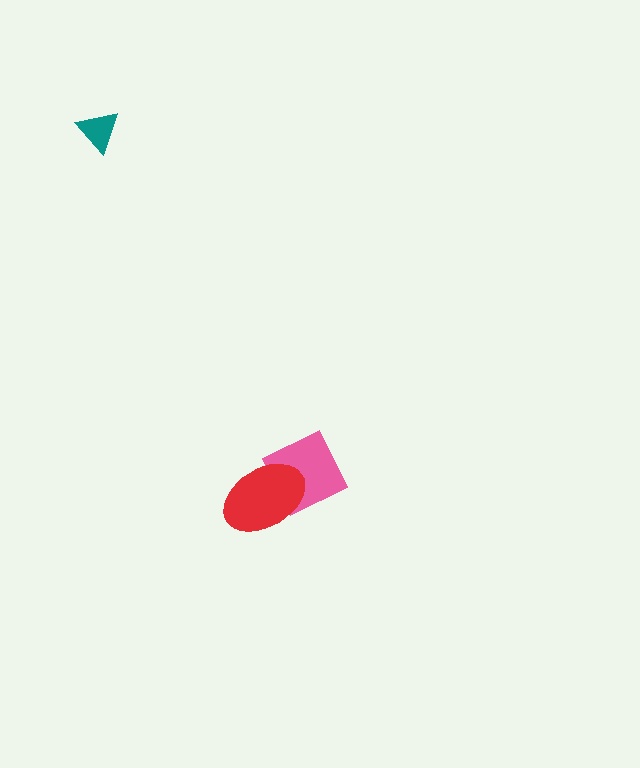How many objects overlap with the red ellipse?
1 object overlaps with the red ellipse.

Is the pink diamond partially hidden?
Yes, it is partially covered by another shape.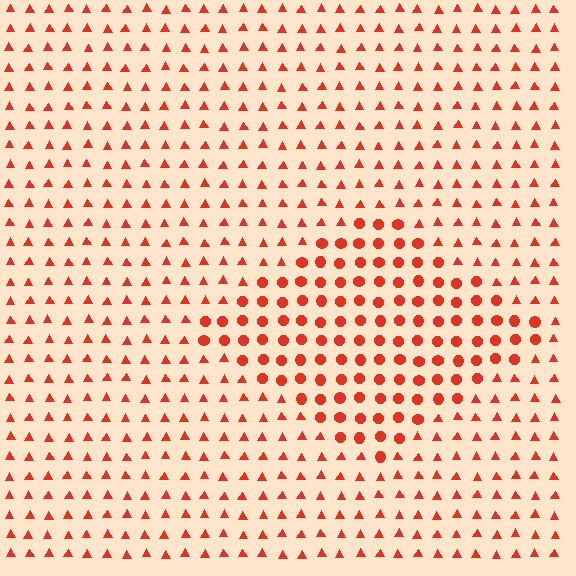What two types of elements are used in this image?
The image uses circles inside the diamond region and triangles outside it.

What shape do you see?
I see a diamond.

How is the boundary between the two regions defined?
The boundary is defined by a change in element shape: circles inside vs. triangles outside. All elements share the same color and spacing.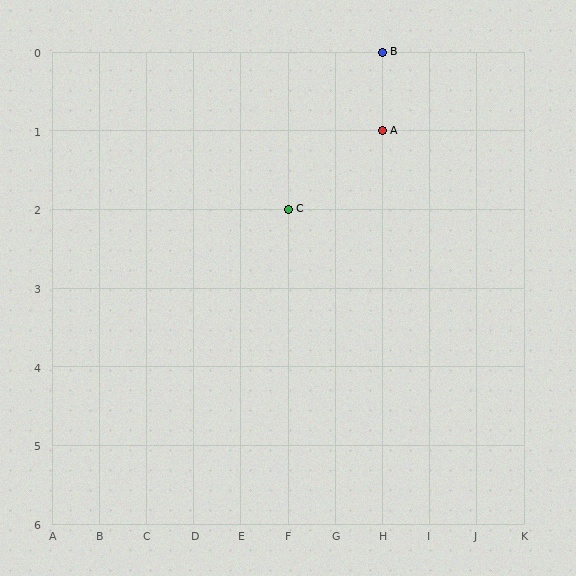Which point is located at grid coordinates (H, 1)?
Point A is at (H, 1).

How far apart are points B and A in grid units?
Points B and A are 1 row apart.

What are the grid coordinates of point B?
Point B is at grid coordinates (H, 0).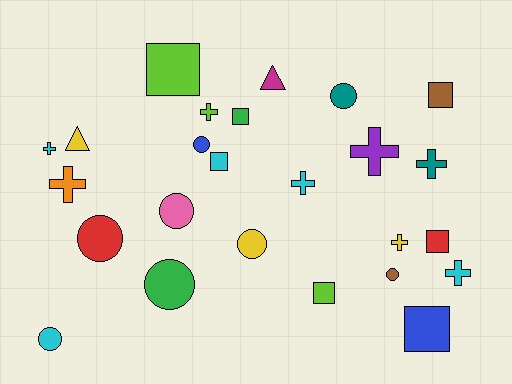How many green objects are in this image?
There are 2 green objects.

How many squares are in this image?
There are 7 squares.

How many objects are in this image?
There are 25 objects.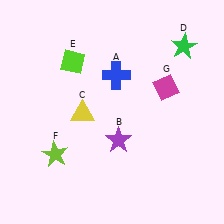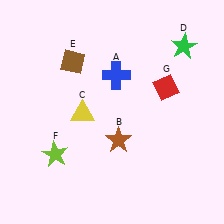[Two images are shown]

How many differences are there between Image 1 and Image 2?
There are 3 differences between the two images.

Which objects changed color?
B changed from purple to brown. E changed from lime to brown. G changed from magenta to red.